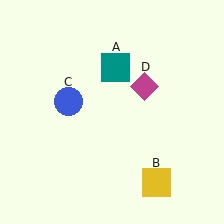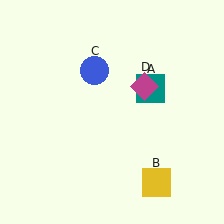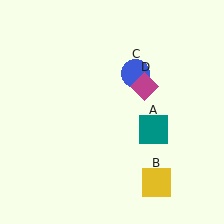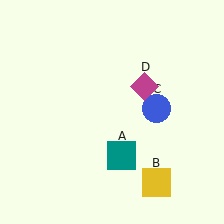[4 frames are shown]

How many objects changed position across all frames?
2 objects changed position: teal square (object A), blue circle (object C).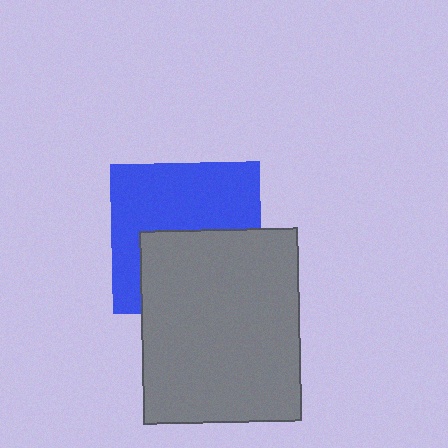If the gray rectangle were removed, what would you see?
You would see the complete blue square.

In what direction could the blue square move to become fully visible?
The blue square could move up. That would shift it out from behind the gray rectangle entirely.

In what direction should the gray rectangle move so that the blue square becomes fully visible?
The gray rectangle should move down. That is the shortest direction to clear the overlap and leave the blue square fully visible.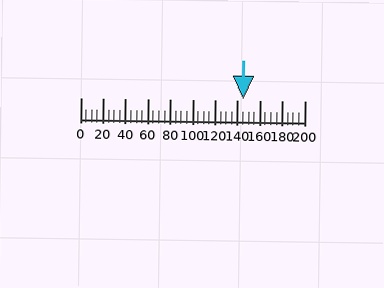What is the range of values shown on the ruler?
The ruler shows values from 0 to 200.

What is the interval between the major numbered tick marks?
The major tick marks are spaced 20 units apart.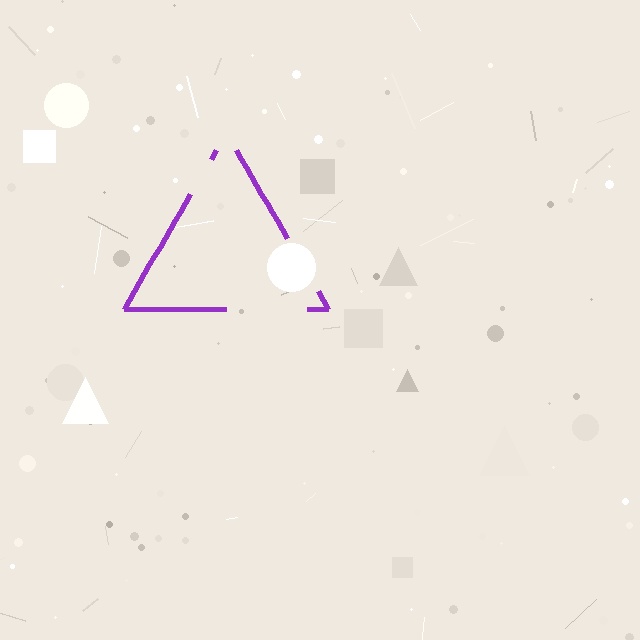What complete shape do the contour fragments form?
The contour fragments form a triangle.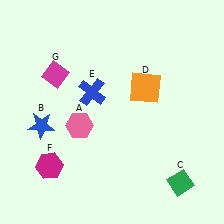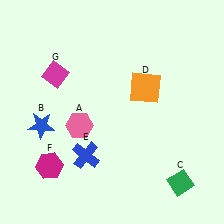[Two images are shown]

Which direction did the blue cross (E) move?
The blue cross (E) moved down.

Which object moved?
The blue cross (E) moved down.